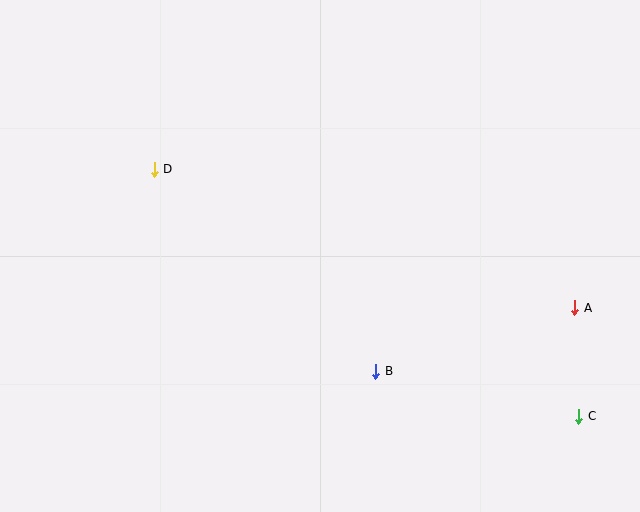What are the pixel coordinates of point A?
Point A is at (575, 308).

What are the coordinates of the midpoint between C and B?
The midpoint between C and B is at (477, 394).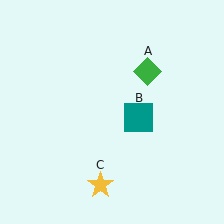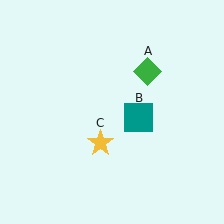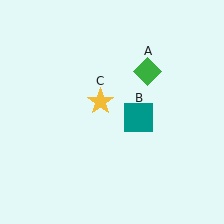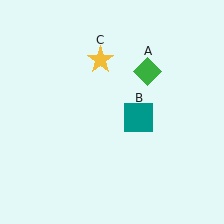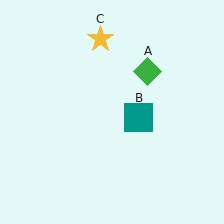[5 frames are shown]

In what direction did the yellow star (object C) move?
The yellow star (object C) moved up.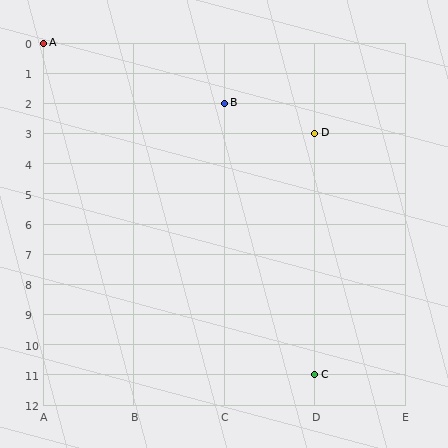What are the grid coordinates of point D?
Point D is at grid coordinates (D, 3).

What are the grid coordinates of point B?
Point B is at grid coordinates (C, 2).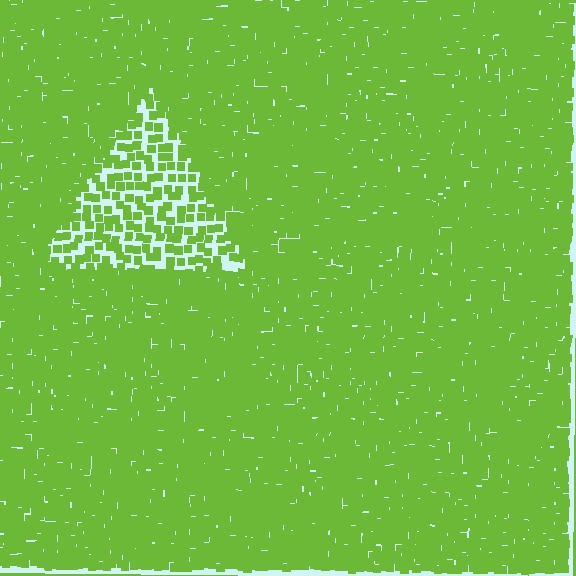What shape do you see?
I see a triangle.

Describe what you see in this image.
The image contains small lime elements arranged at two different densities. A triangle-shaped region is visible where the elements are less densely packed than the surrounding area.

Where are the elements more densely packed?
The elements are more densely packed outside the triangle boundary.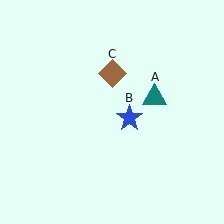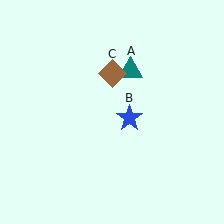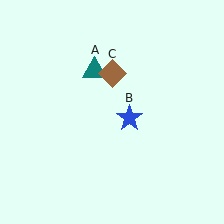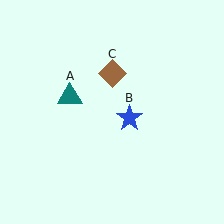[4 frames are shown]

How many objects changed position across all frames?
1 object changed position: teal triangle (object A).